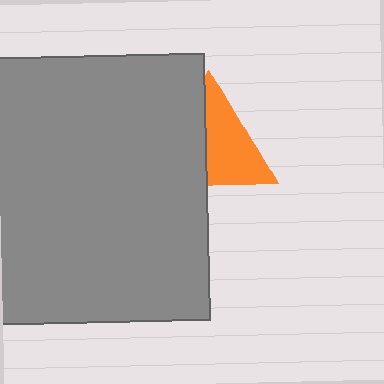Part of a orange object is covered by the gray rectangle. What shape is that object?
It is a triangle.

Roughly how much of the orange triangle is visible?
About half of it is visible (roughly 56%).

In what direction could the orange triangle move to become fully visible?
The orange triangle could move right. That would shift it out from behind the gray rectangle entirely.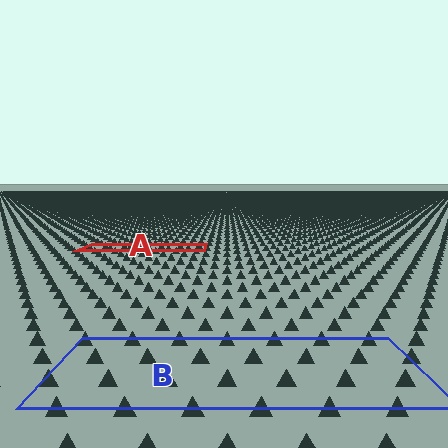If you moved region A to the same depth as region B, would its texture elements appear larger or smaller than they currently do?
They would appear larger. At a closer depth, the same texture elements are projected at a bigger on-screen size.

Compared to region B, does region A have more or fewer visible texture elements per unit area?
Region A has more texture elements per unit area — they are packed more densely because it is farther away.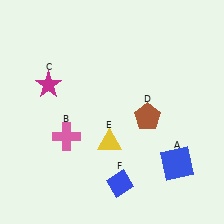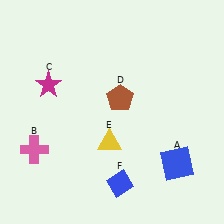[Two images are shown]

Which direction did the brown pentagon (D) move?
The brown pentagon (D) moved left.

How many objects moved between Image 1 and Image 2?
2 objects moved between the two images.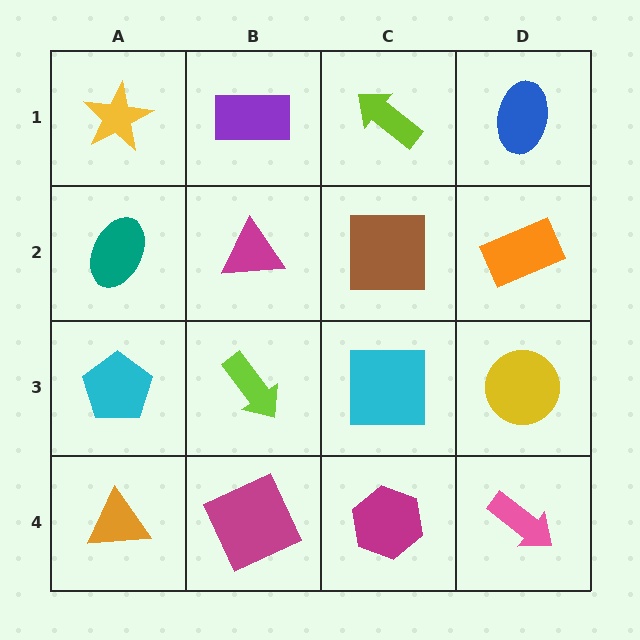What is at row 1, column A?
A yellow star.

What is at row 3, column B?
A lime arrow.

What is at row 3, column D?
A yellow circle.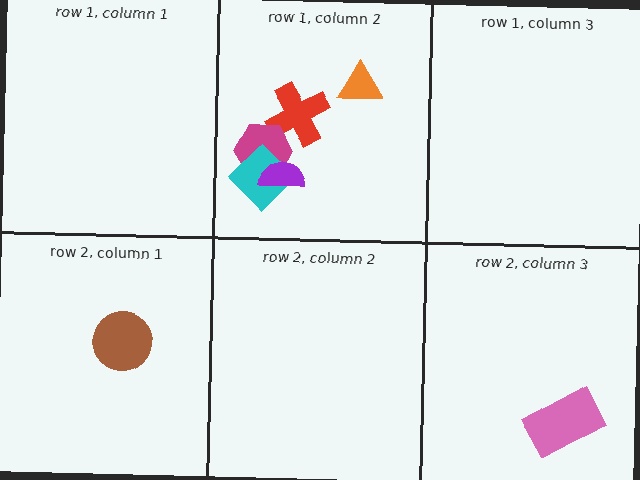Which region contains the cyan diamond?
The row 1, column 2 region.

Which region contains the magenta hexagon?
The row 1, column 2 region.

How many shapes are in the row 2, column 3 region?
1.